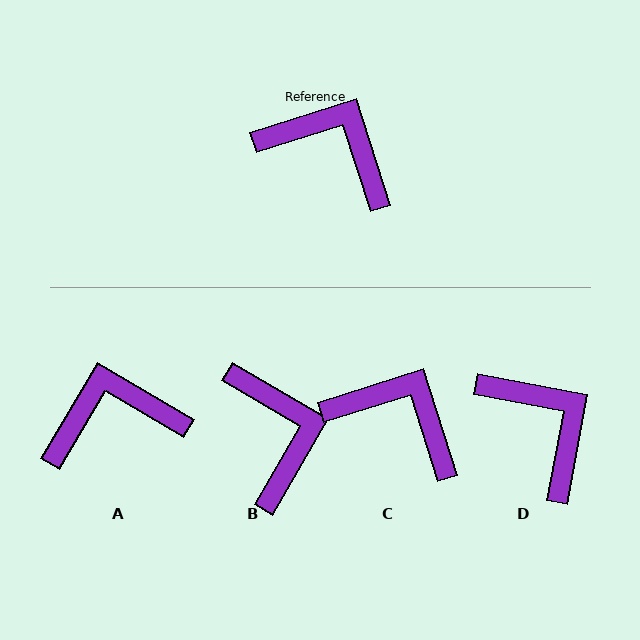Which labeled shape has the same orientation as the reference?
C.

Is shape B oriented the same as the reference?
No, it is off by about 48 degrees.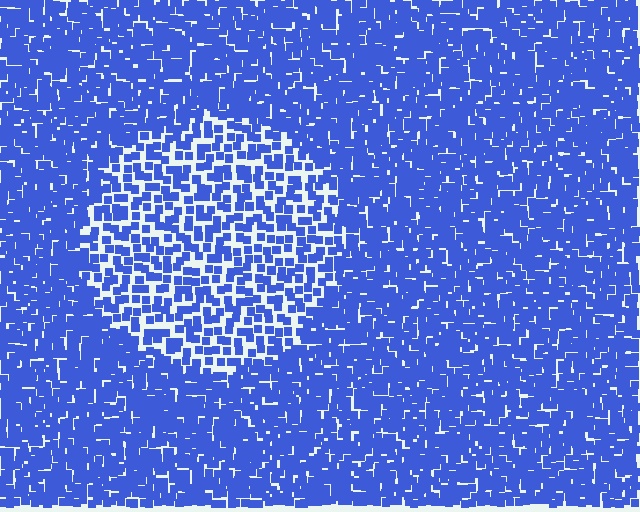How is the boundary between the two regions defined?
The boundary is defined by a change in element density (approximately 1.9x ratio). All elements are the same color, size, and shape.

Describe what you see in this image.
The image contains small blue elements arranged at two different densities. A circle-shaped region is visible where the elements are less densely packed than the surrounding area.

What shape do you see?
I see a circle.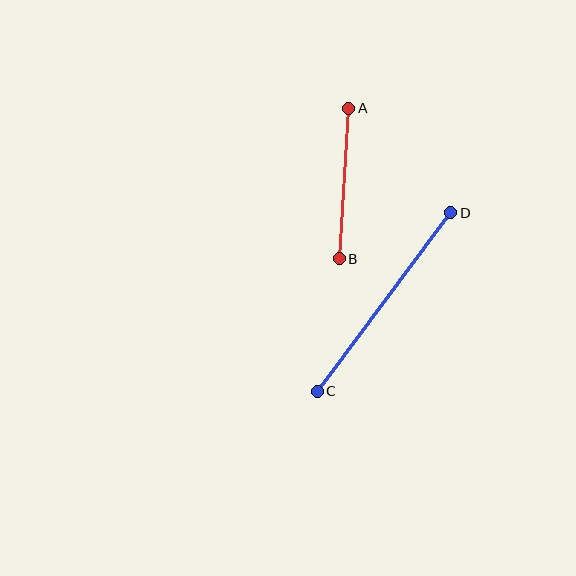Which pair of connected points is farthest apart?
Points C and D are farthest apart.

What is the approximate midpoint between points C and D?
The midpoint is at approximately (384, 302) pixels.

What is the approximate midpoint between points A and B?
The midpoint is at approximately (344, 183) pixels.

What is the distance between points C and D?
The distance is approximately 223 pixels.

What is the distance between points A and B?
The distance is approximately 151 pixels.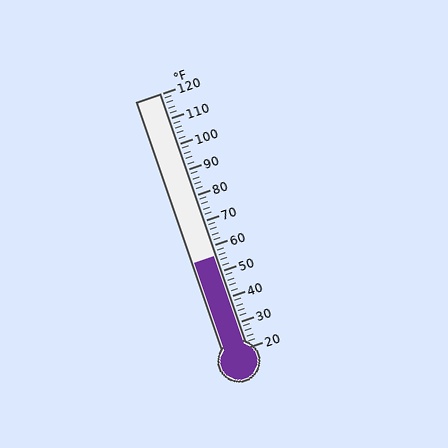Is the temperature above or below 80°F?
The temperature is below 80°F.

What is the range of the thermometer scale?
The thermometer scale ranges from 20°F to 120°F.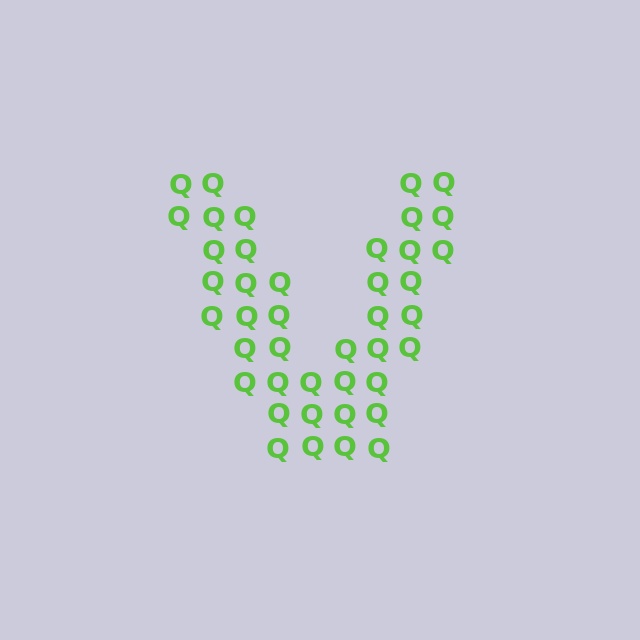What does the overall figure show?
The overall figure shows the letter V.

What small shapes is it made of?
It is made of small letter Q's.